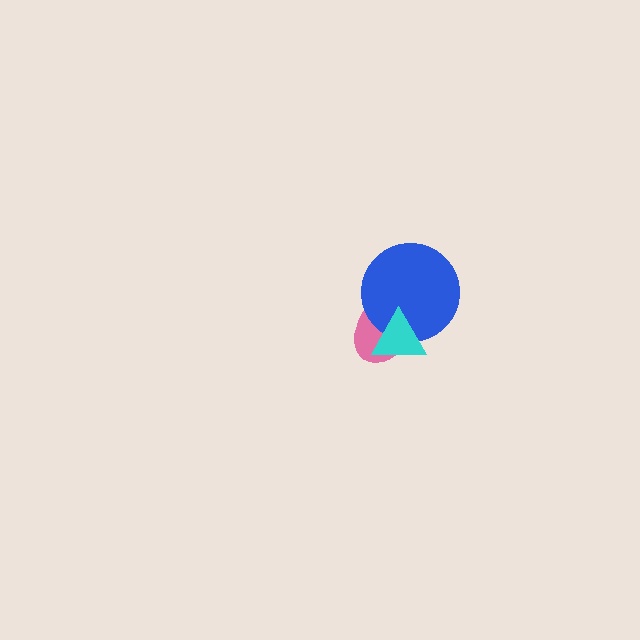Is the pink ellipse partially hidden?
Yes, it is partially covered by another shape.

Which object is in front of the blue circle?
The cyan triangle is in front of the blue circle.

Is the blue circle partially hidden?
Yes, it is partially covered by another shape.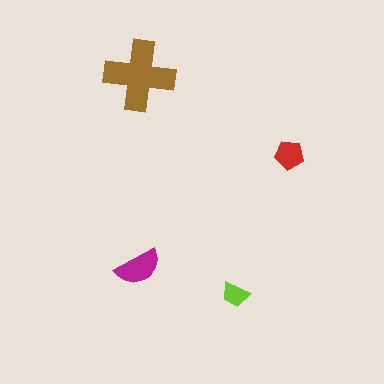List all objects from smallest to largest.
The lime trapezoid, the red pentagon, the magenta semicircle, the brown cross.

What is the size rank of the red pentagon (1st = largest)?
3rd.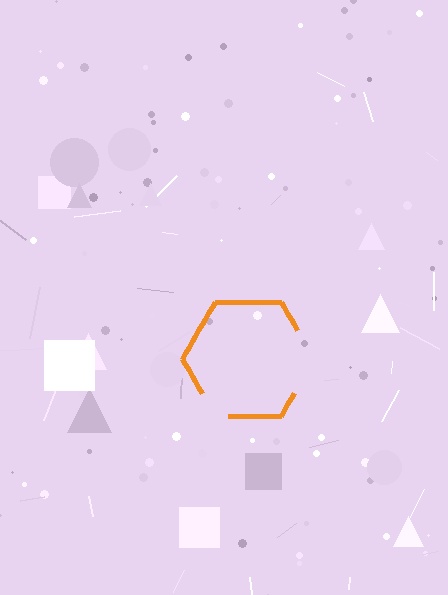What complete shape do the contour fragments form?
The contour fragments form a hexagon.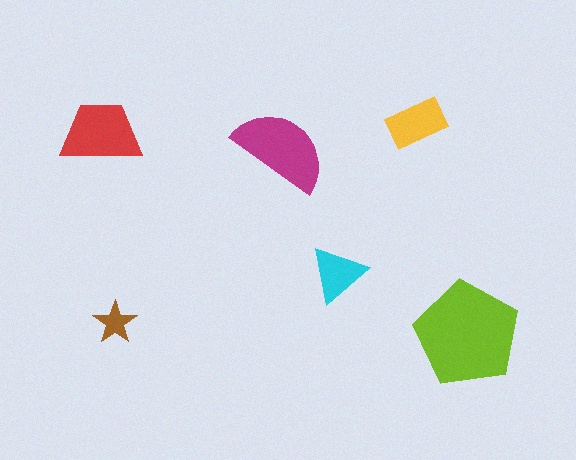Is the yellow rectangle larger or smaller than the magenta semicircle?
Smaller.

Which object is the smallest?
The brown star.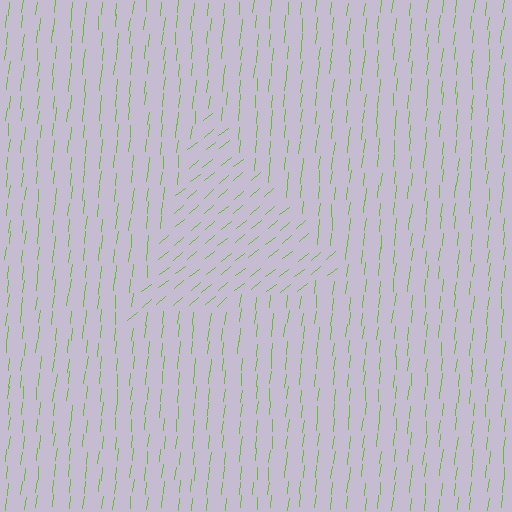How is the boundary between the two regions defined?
The boundary is defined purely by a change in line orientation (approximately 45 degrees difference). All lines are the same color and thickness.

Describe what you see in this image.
The image is filled with small lime line segments. A triangle region in the image has lines oriented differently from the surrounding lines, creating a visible texture boundary.